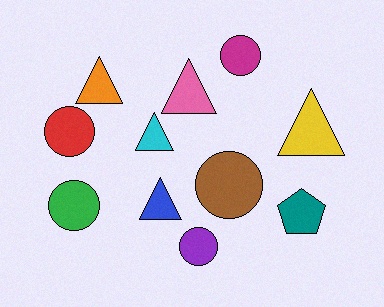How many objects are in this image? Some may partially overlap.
There are 11 objects.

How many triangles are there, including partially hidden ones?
There are 5 triangles.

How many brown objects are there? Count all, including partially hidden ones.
There is 1 brown object.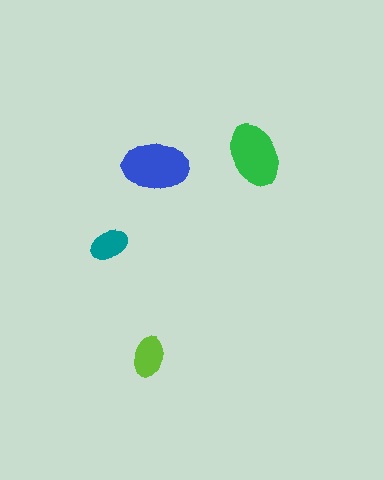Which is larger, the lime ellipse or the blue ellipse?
The blue one.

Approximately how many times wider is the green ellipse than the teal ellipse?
About 1.5 times wider.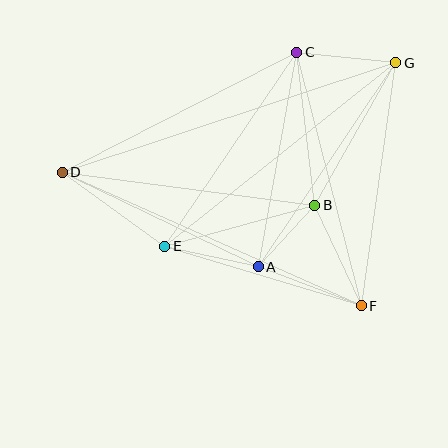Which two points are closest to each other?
Points A and B are closest to each other.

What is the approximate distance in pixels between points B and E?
The distance between B and E is approximately 155 pixels.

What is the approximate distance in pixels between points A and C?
The distance between A and C is approximately 218 pixels.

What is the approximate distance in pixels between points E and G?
The distance between E and G is approximately 295 pixels.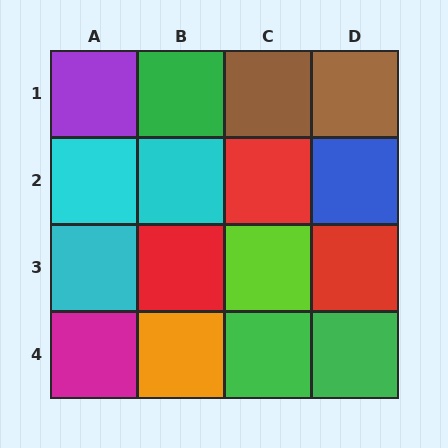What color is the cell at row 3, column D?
Red.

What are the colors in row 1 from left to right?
Purple, green, brown, brown.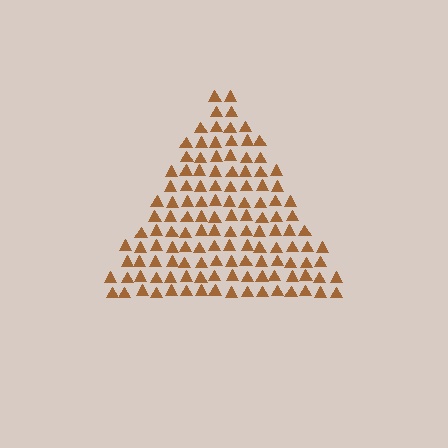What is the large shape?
The large shape is a triangle.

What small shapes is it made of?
It is made of small triangles.